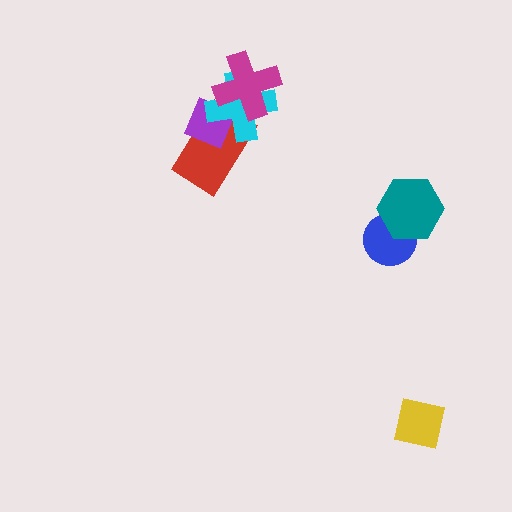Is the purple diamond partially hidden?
Yes, it is partially covered by another shape.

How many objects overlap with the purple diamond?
3 objects overlap with the purple diamond.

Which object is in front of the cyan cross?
The magenta cross is in front of the cyan cross.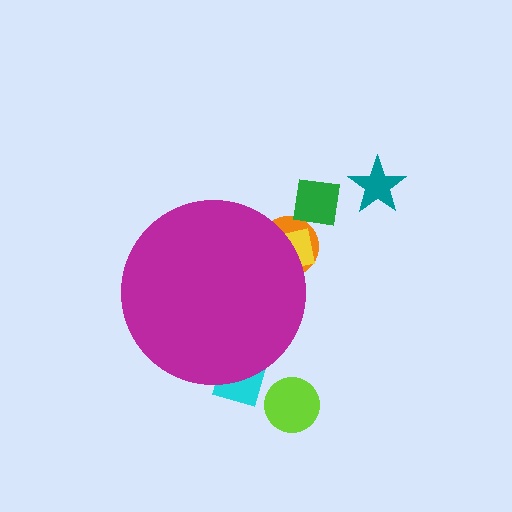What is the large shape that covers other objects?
A magenta circle.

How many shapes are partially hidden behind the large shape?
3 shapes are partially hidden.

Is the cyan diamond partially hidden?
Yes, the cyan diamond is partially hidden behind the magenta circle.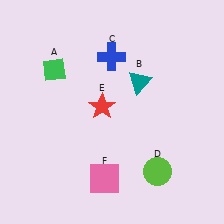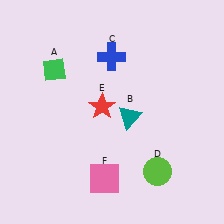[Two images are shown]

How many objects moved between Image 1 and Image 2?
1 object moved between the two images.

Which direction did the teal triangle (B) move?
The teal triangle (B) moved down.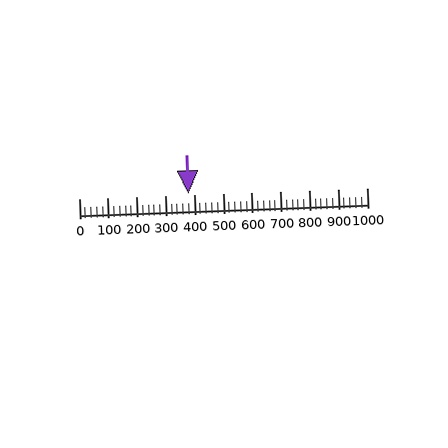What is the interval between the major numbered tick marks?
The major tick marks are spaced 100 units apart.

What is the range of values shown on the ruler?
The ruler shows values from 0 to 1000.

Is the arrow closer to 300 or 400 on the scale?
The arrow is closer to 400.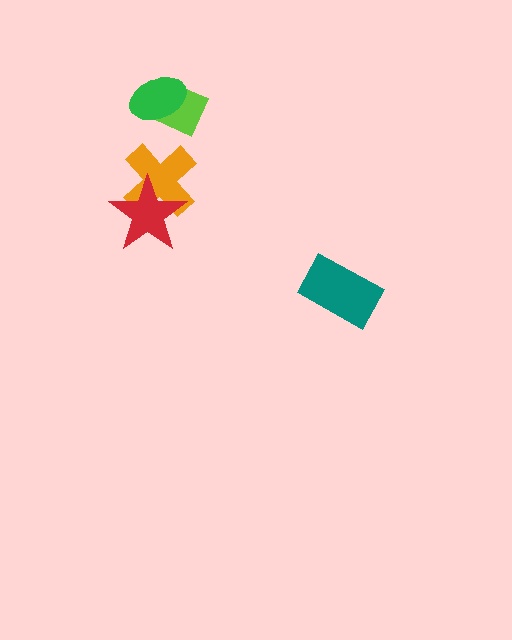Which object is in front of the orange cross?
The red star is in front of the orange cross.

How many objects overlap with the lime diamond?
1 object overlaps with the lime diamond.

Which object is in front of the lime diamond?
The green ellipse is in front of the lime diamond.